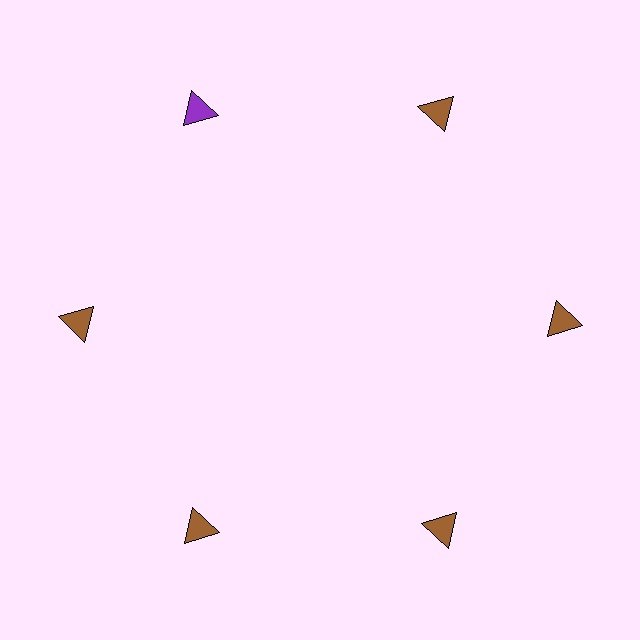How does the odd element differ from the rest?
It has a different color: purple instead of brown.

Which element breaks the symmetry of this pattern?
The purple triangle at roughly the 11 o'clock position breaks the symmetry. All other shapes are brown triangles.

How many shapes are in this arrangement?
There are 6 shapes arranged in a ring pattern.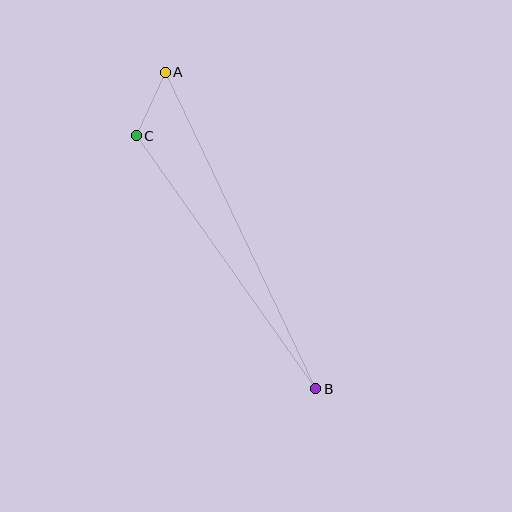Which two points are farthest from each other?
Points A and B are farthest from each other.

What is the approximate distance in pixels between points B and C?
The distance between B and C is approximately 310 pixels.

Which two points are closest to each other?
Points A and C are closest to each other.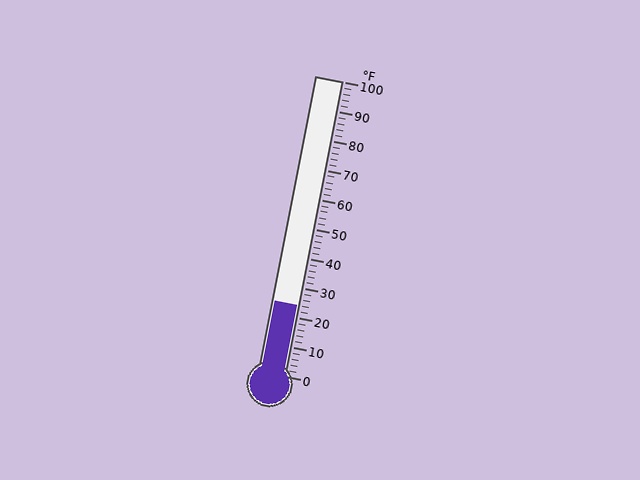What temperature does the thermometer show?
The thermometer shows approximately 24°F.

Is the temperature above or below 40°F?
The temperature is below 40°F.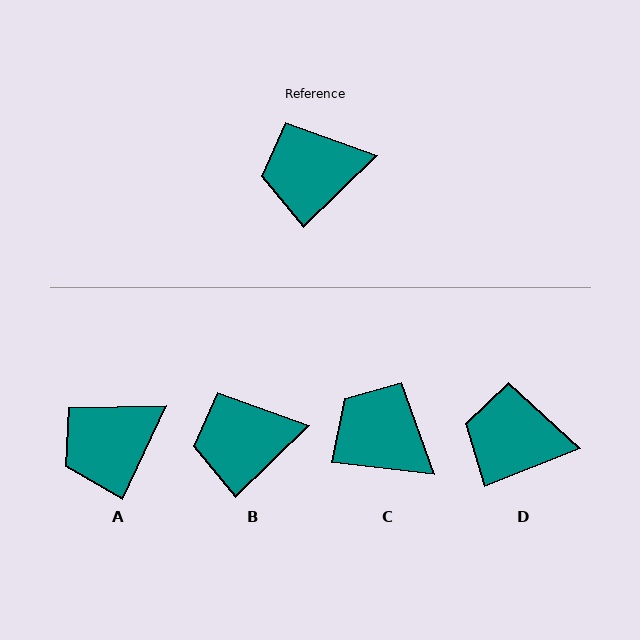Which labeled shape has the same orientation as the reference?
B.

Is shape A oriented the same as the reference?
No, it is off by about 21 degrees.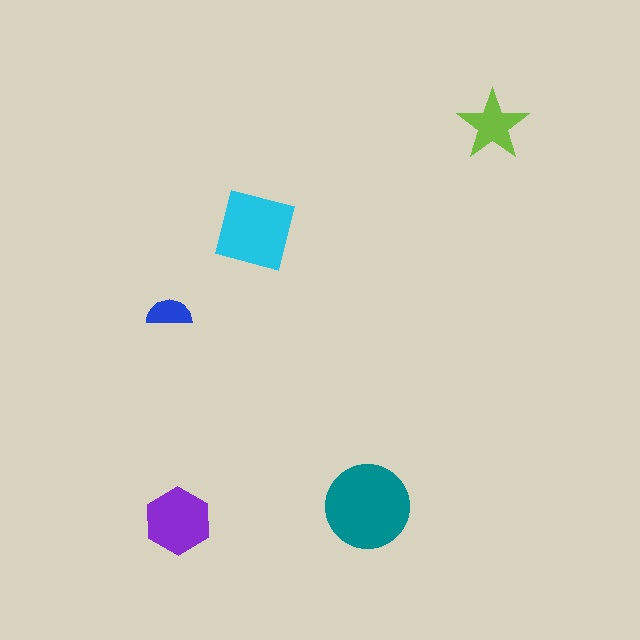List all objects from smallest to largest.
The blue semicircle, the lime star, the purple hexagon, the cyan square, the teal circle.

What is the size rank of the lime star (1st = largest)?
4th.